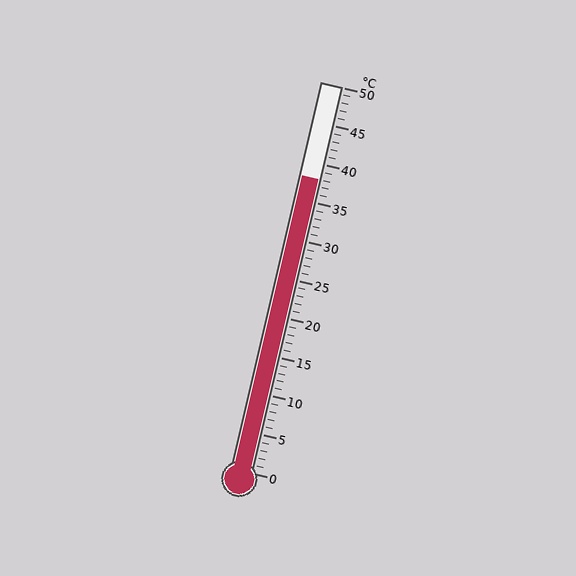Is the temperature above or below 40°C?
The temperature is below 40°C.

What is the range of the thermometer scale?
The thermometer scale ranges from 0°C to 50°C.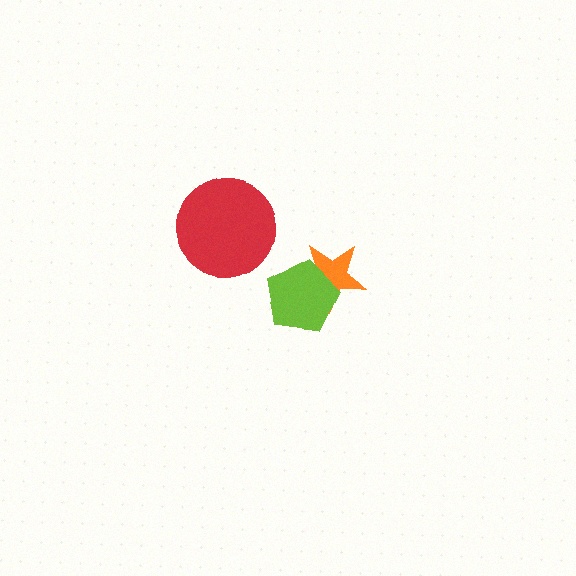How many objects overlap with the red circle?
0 objects overlap with the red circle.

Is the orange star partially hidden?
Yes, it is partially covered by another shape.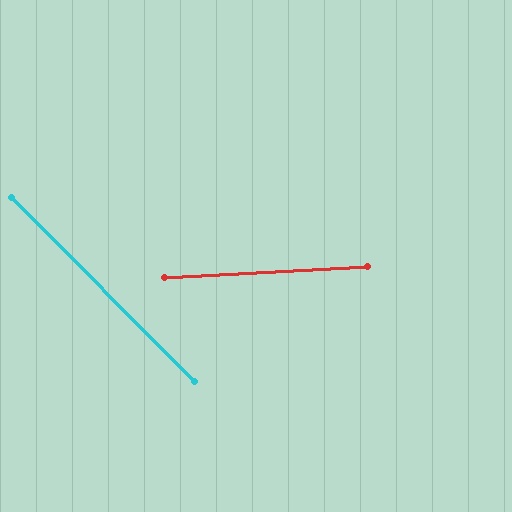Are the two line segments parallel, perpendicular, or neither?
Neither parallel nor perpendicular — they differ by about 48°.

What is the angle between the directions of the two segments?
Approximately 48 degrees.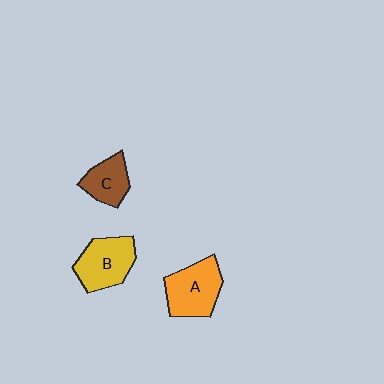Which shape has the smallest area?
Shape C (brown).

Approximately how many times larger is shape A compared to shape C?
Approximately 1.5 times.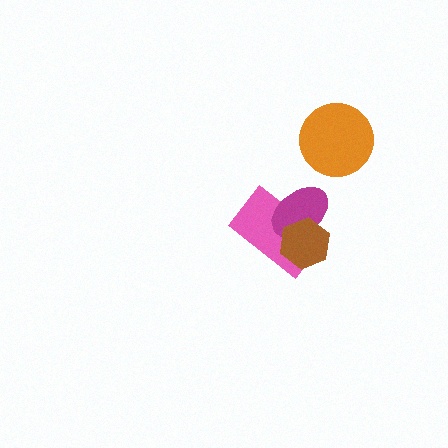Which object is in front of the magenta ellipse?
The brown hexagon is in front of the magenta ellipse.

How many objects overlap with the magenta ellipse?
2 objects overlap with the magenta ellipse.